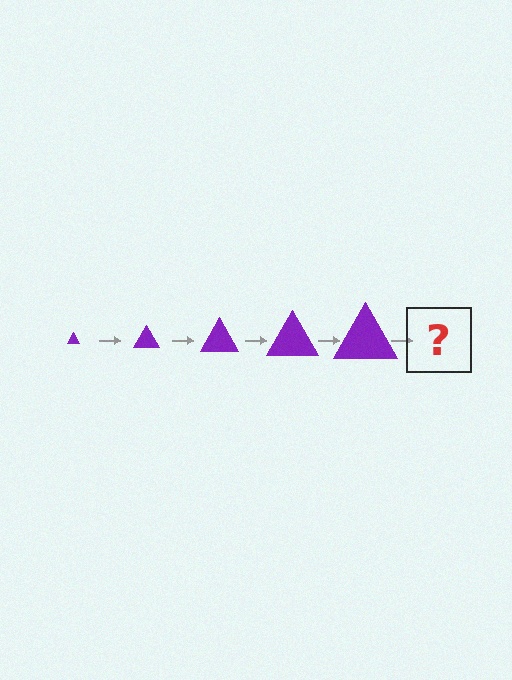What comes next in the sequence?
The next element should be a purple triangle, larger than the previous one.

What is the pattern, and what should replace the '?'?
The pattern is that the triangle gets progressively larger each step. The '?' should be a purple triangle, larger than the previous one.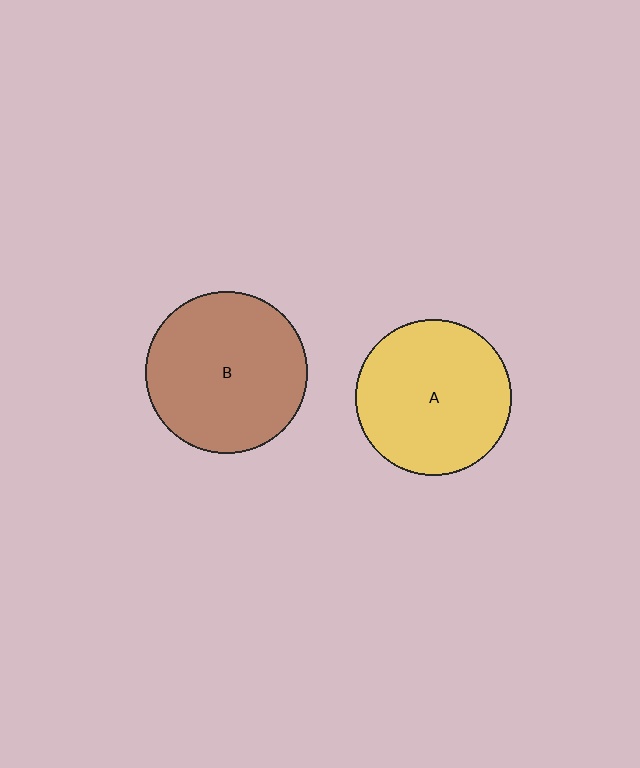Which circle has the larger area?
Circle B (brown).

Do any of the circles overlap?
No, none of the circles overlap.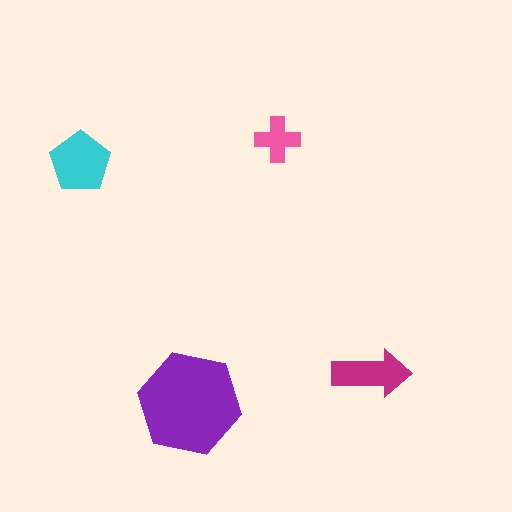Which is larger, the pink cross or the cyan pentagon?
The cyan pentagon.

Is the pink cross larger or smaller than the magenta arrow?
Smaller.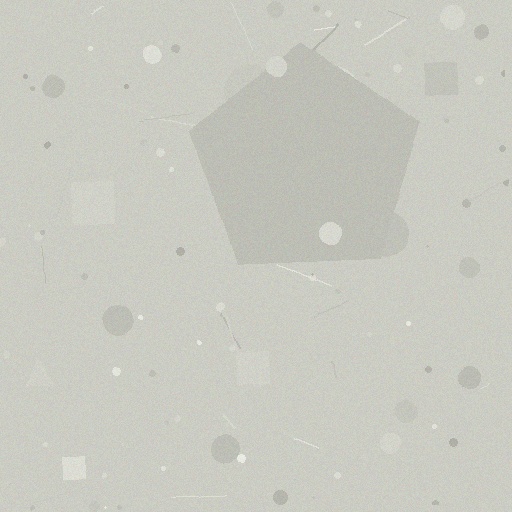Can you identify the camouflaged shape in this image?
The camouflaged shape is a pentagon.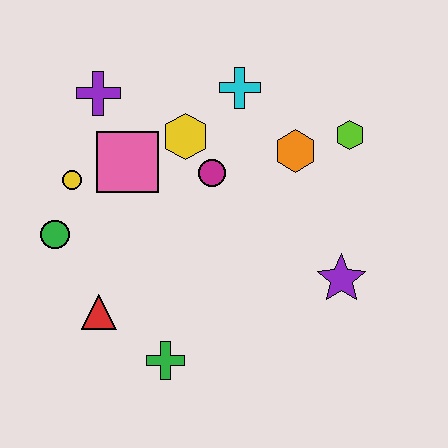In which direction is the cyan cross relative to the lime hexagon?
The cyan cross is to the left of the lime hexagon.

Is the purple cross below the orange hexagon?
No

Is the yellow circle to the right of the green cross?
No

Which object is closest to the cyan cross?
The yellow hexagon is closest to the cyan cross.